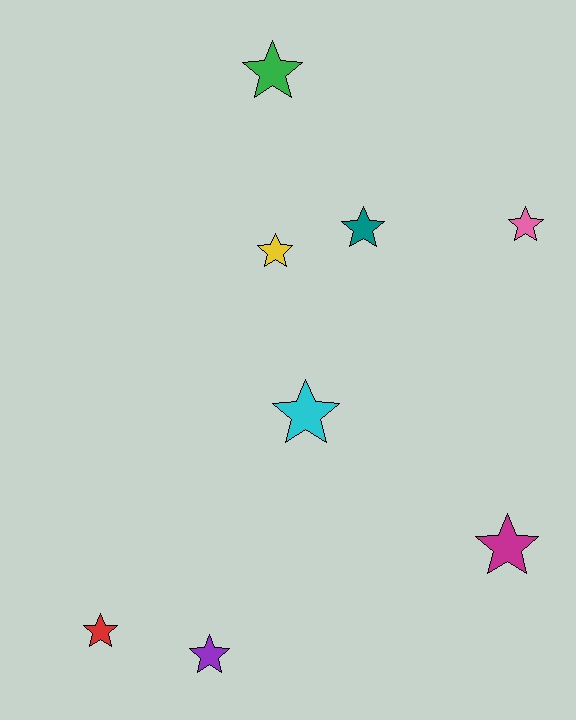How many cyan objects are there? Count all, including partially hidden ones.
There is 1 cyan object.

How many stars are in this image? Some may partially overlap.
There are 8 stars.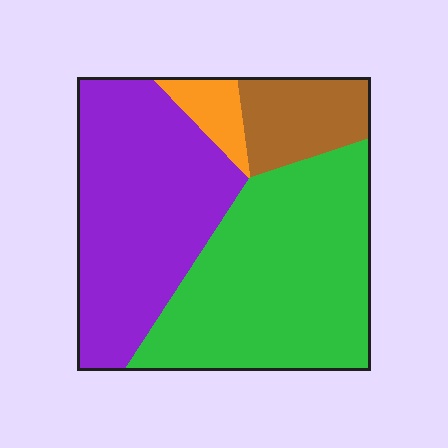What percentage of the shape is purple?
Purple takes up about three eighths (3/8) of the shape.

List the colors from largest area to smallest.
From largest to smallest: green, purple, brown, orange.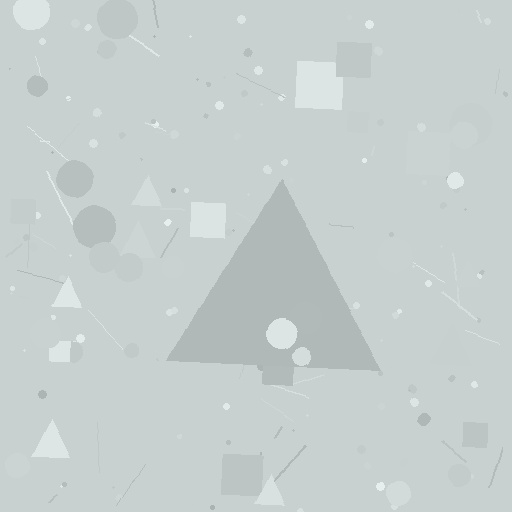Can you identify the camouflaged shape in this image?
The camouflaged shape is a triangle.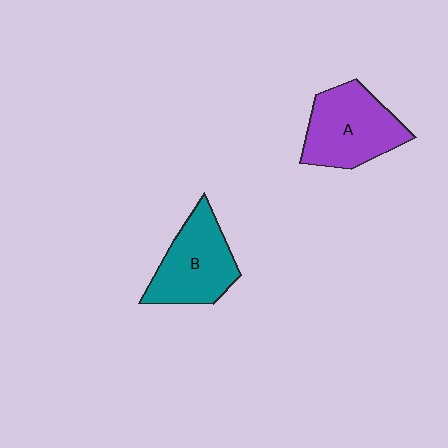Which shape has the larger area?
Shape A (purple).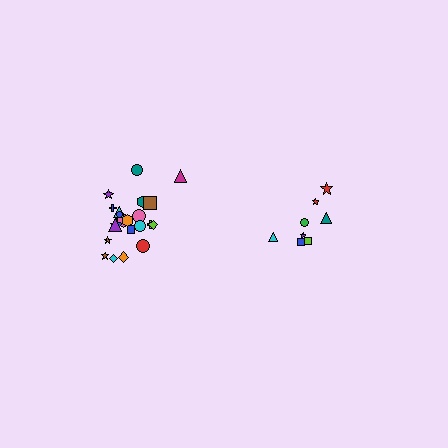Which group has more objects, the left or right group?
The left group.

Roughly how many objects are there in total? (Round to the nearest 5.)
Roughly 30 objects in total.